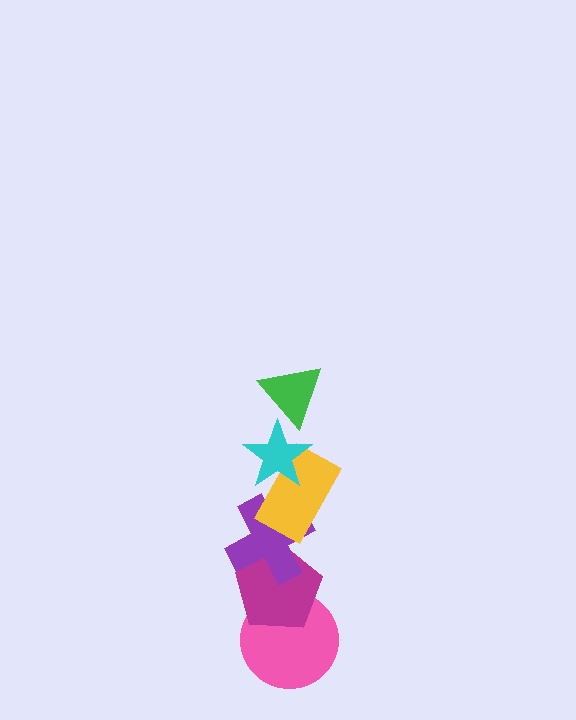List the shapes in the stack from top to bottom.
From top to bottom: the green triangle, the cyan star, the yellow rectangle, the purple cross, the magenta pentagon, the pink circle.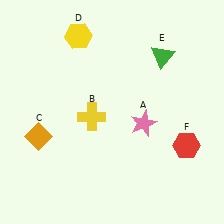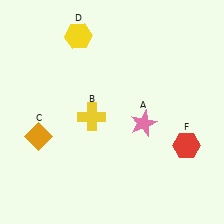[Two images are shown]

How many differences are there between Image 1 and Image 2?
There is 1 difference between the two images.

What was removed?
The green triangle (E) was removed in Image 2.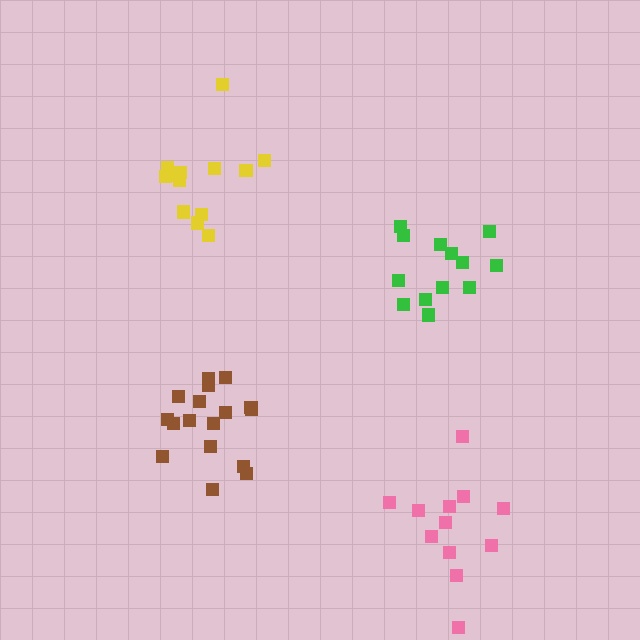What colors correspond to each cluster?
The clusters are colored: green, brown, yellow, pink.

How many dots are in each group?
Group 1: 13 dots, Group 2: 17 dots, Group 3: 13 dots, Group 4: 12 dots (55 total).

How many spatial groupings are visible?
There are 4 spatial groupings.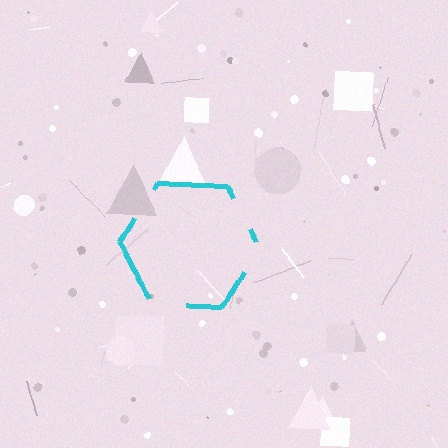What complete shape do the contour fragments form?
The contour fragments form a hexagon.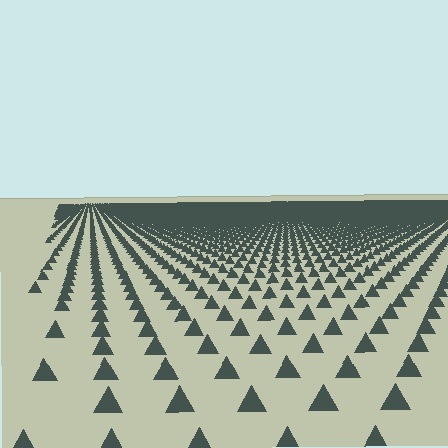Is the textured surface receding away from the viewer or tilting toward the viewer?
The surface is receding away from the viewer. Texture elements get smaller and denser toward the top.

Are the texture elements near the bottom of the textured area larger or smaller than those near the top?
Larger. Near the bottom, elements are closer to the viewer and appear at a bigger on-screen size.